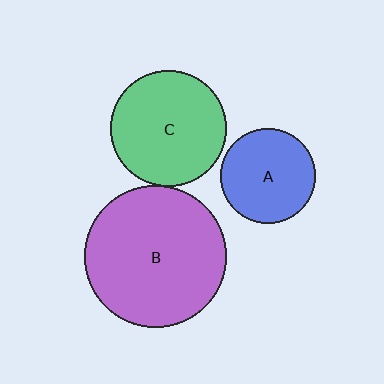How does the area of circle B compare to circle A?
Approximately 2.2 times.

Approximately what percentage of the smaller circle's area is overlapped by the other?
Approximately 5%.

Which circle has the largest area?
Circle B (purple).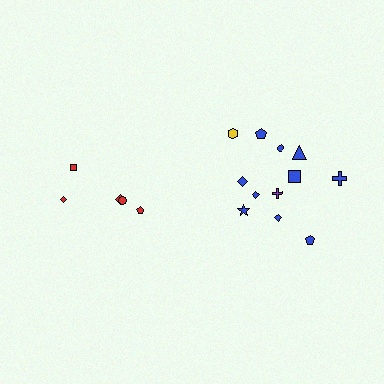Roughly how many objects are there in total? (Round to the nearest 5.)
Roughly 15 objects in total.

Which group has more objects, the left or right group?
The right group.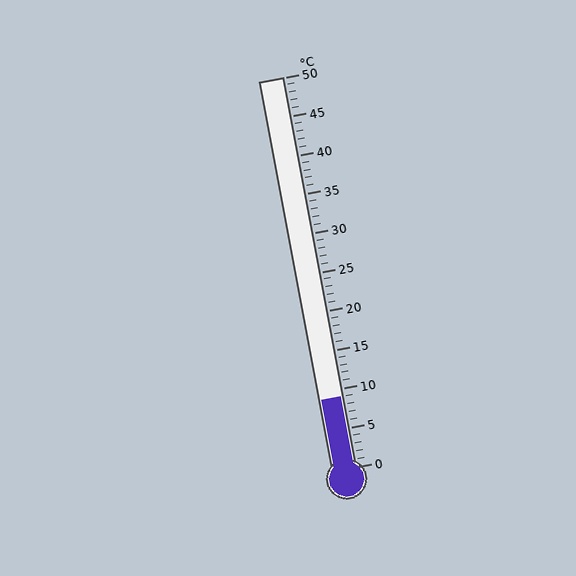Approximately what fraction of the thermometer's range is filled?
The thermometer is filled to approximately 20% of its range.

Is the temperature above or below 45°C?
The temperature is below 45°C.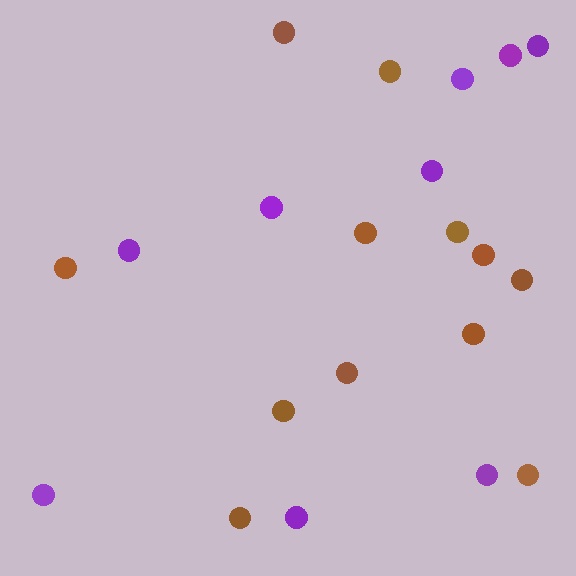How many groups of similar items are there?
There are 2 groups: one group of brown circles (12) and one group of purple circles (9).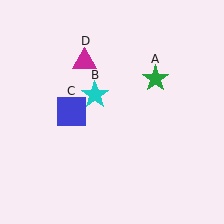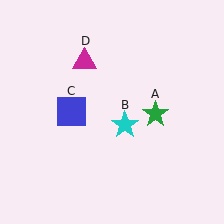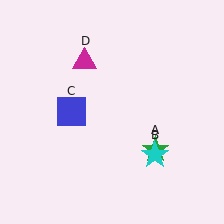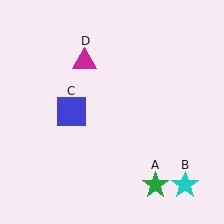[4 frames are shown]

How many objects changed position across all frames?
2 objects changed position: green star (object A), cyan star (object B).